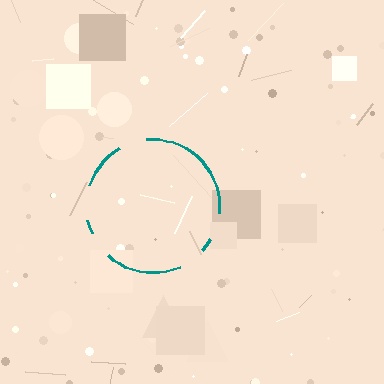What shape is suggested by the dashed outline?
The dashed outline suggests a circle.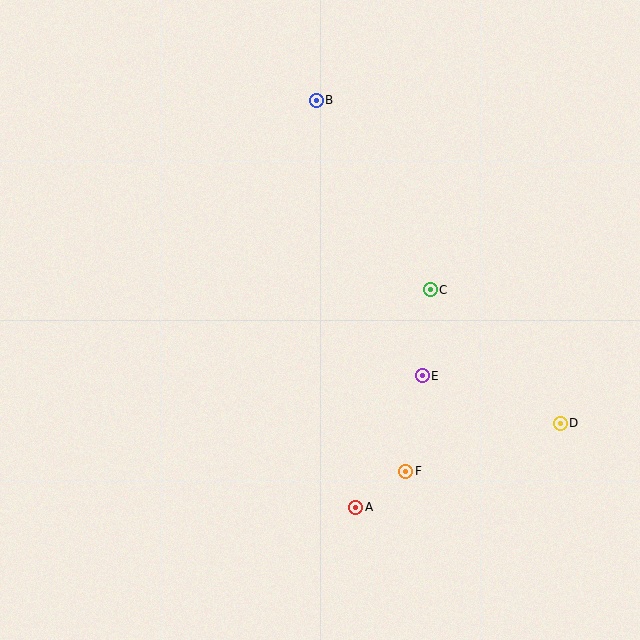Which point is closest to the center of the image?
Point C at (430, 290) is closest to the center.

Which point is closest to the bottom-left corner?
Point A is closest to the bottom-left corner.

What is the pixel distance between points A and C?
The distance between A and C is 230 pixels.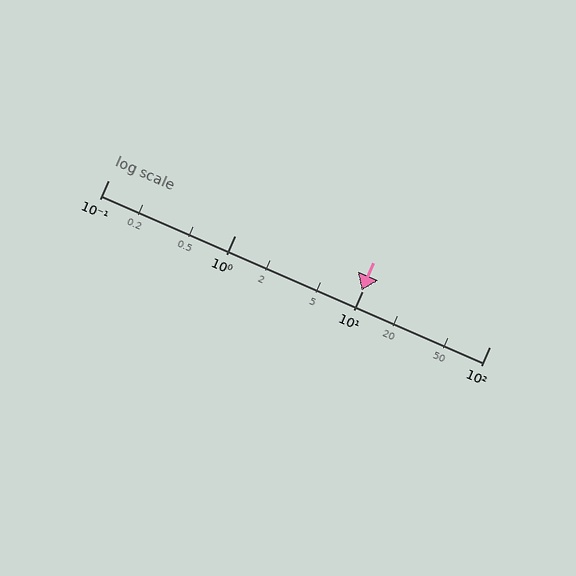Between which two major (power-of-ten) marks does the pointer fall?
The pointer is between 1 and 10.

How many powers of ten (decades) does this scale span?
The scale spans 3 decades, from 0.1 to 100.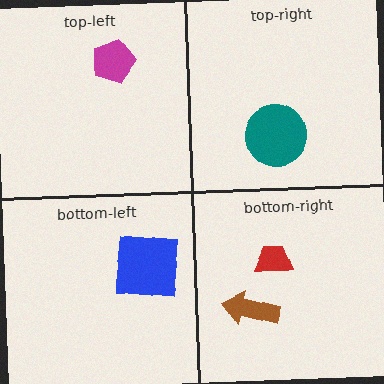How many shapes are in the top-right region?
1.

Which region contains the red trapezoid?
The bottom-right region.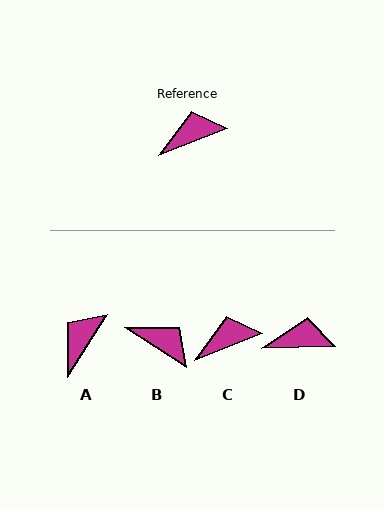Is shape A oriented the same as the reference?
No, it is off by about 36 degrees.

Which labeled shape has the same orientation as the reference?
C.